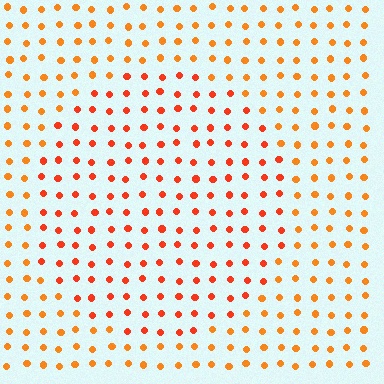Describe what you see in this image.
The image is filled with small orange elements in a uniform arrangement. A circle-shaped region is visible where the elements are tinted to a slightly different hue, forming a subtle color boundary.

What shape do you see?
I see a circle.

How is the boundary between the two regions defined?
The boundary is defined purely by a slight shift in hue (about 22 degrees). Spacing, size, and orientation are identical on both sides.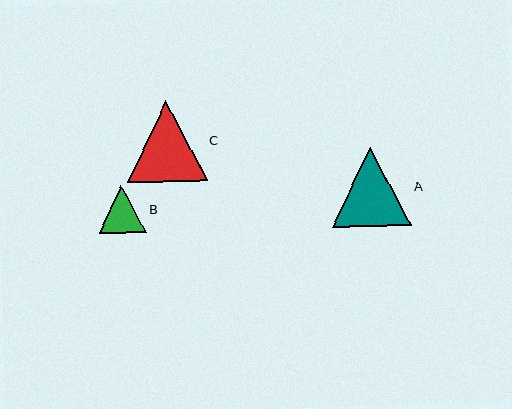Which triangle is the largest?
Triangle C is the largest with a size of approximately 80 pixels.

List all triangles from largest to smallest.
From largest to smallest: C, A, B.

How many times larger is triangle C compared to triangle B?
Triangle C is approximately 1.7 times the size of triangle B.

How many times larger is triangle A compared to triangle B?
Triangle A is approximately 1.7 times the size of triangle B.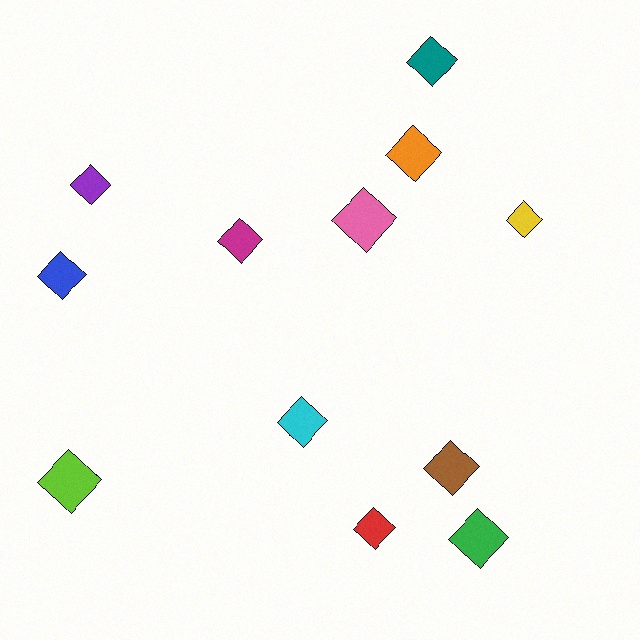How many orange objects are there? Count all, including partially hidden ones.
There is 1 orange object.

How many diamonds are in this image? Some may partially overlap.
There are 12 diamonds.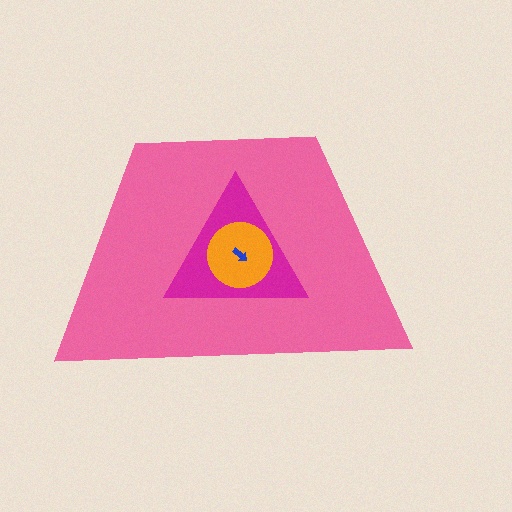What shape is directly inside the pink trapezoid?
The magenta triangle.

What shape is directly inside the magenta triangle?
The orange circle.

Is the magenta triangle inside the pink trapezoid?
Yes.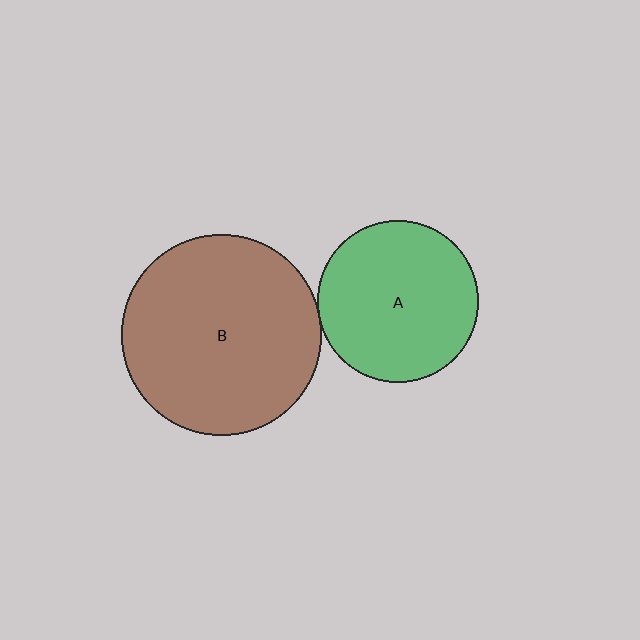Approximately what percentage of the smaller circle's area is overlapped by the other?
Approximately 5%.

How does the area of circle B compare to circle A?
Approximately 1.5 times.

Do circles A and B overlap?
Yes.